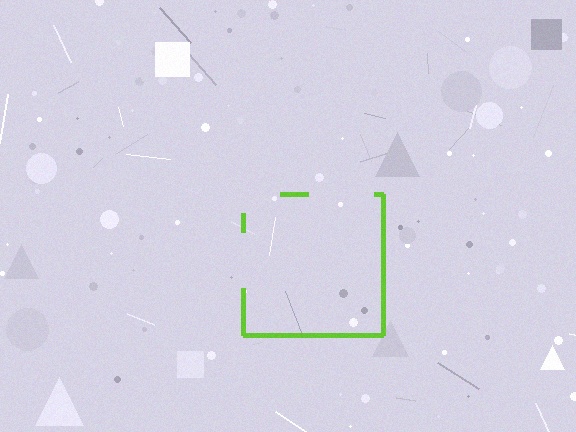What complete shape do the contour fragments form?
The contour fragments form a square.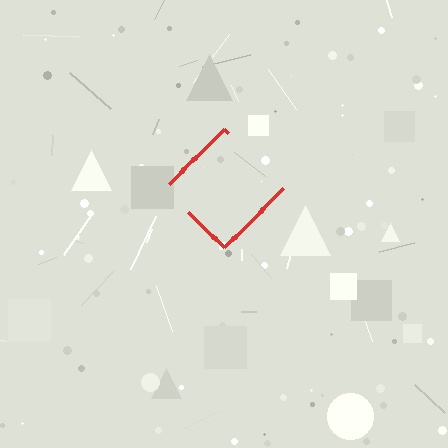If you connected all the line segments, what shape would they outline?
They would outline a diamond.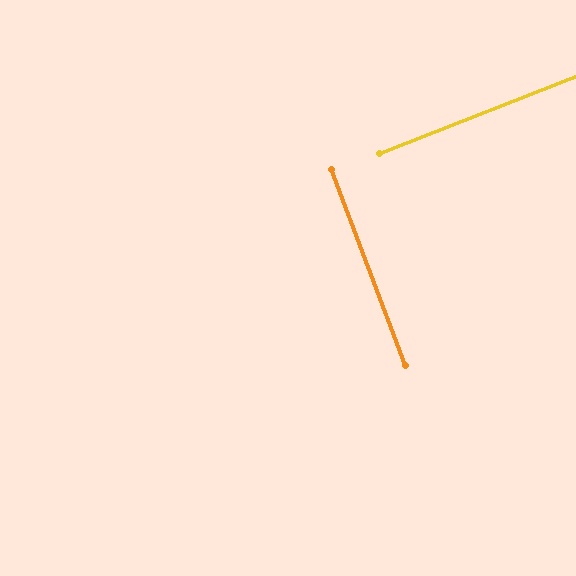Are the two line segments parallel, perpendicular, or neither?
Perpendicular — they meet at approximately 89°.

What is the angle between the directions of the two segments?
Approximately 89 degrees.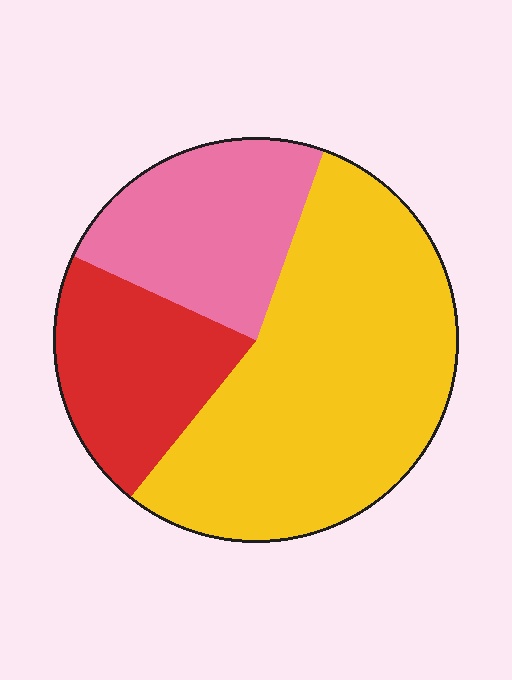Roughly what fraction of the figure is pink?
Pink takes up about one quarter (1/4) of the figure.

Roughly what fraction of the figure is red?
Red covers about 20% of the figure.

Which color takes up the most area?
Yellow, at roughly 55%.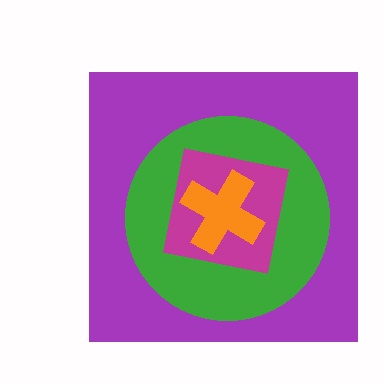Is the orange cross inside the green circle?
Yes.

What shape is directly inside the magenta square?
The orange cross.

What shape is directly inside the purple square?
The green circle.